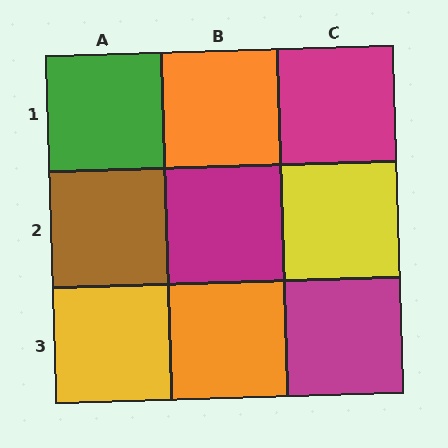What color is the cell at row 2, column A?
Brown.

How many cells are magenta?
3 cells are magenta.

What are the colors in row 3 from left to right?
Yellow, orange, magenta.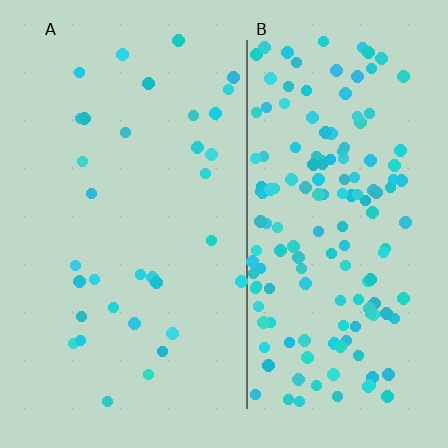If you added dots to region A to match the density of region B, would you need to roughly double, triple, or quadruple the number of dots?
Approximately quadruple.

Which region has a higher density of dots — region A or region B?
B (the right).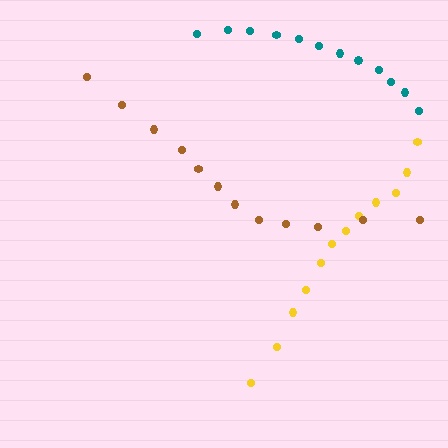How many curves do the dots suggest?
There are 3 distinct paths.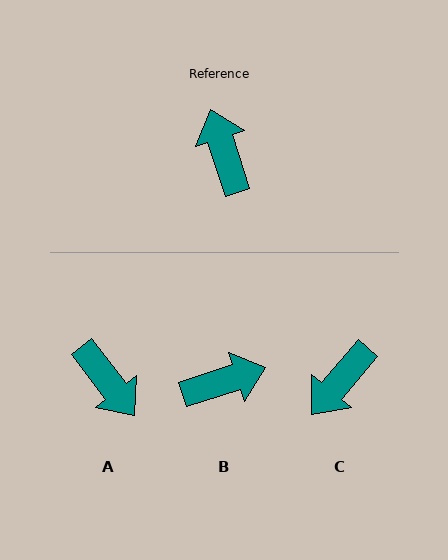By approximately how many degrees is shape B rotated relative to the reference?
Approximately 90 degrees clockwise.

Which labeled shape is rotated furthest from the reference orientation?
A, about 160 degrees away.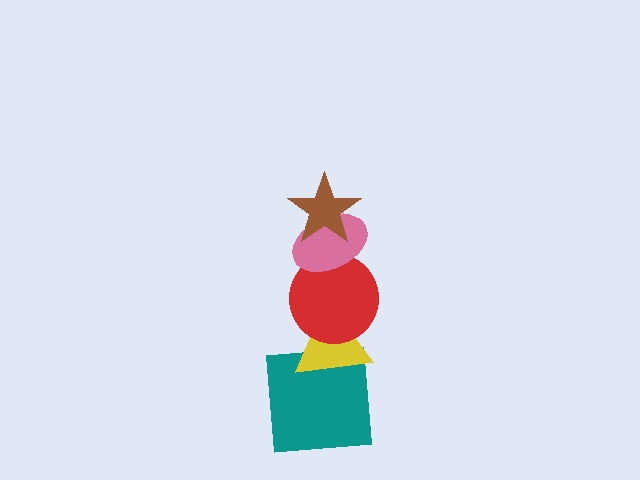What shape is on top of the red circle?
The pink ellipse is on top of the red circle.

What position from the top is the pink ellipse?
The pink ellipse is 2nd from the top.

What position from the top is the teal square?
The teal square is 5th from the top.